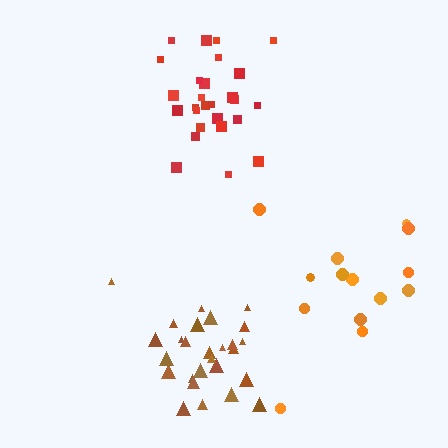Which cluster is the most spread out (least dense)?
Orange.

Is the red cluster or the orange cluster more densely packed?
Red.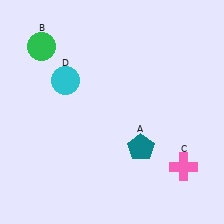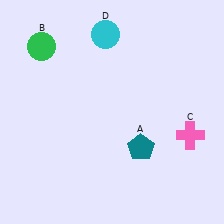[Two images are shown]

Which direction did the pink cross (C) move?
The pink cross (C) moved up.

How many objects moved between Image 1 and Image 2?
2 objects moved between the two images.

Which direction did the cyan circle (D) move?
The cyan circle (D) moved up.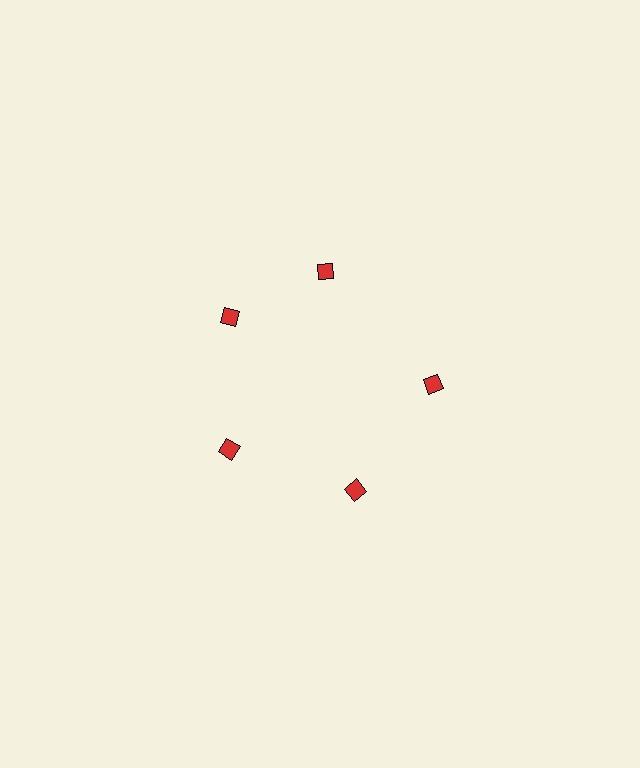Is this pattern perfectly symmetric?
No. The 5 red diamonds are arranged in a ring, but one element near the 1 o'clock position is rotated out of alignment along the ring, breaking the 5-fold rotational symmetry.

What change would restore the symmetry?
The symmetry would be restored by rotating it back into even spacing with its neighbors so that all 5 diamonds sit at equal angles and equal distance from the center.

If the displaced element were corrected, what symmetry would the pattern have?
It would have 5-fold rotational symmetry — the pattern would map onto itself every 72 degrees.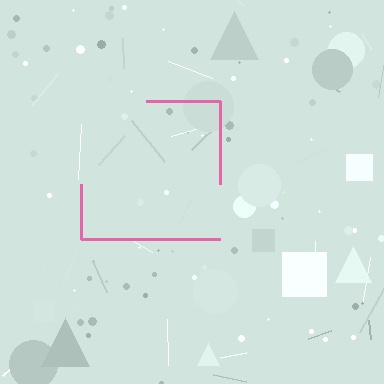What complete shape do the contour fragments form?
The contour fragments form a square.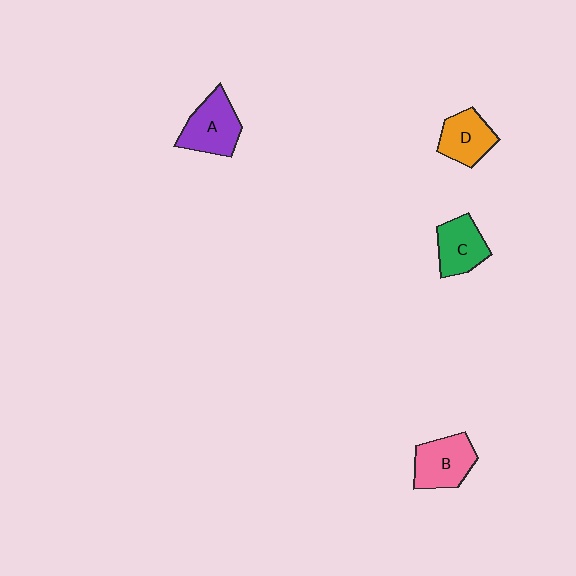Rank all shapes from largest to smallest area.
From largest to smallest: A (purple), B (pink), C (green), D (orange).